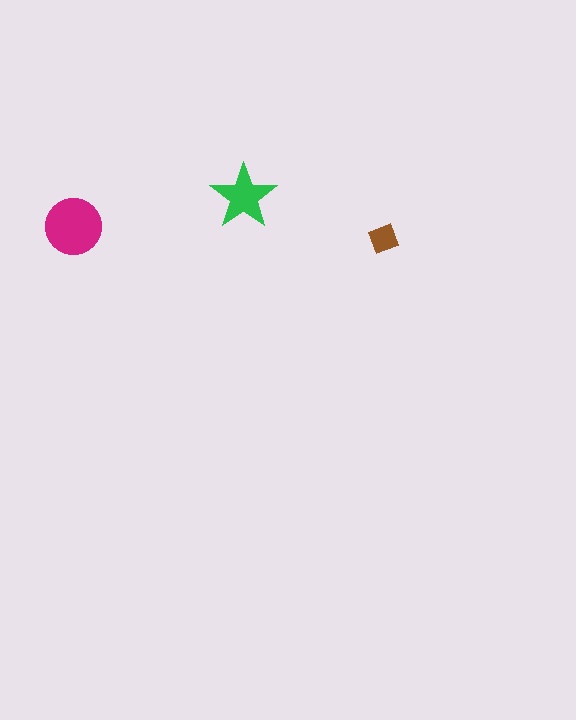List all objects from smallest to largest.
The brown diamond, the green star, the magenta circle.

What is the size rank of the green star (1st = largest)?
2nd.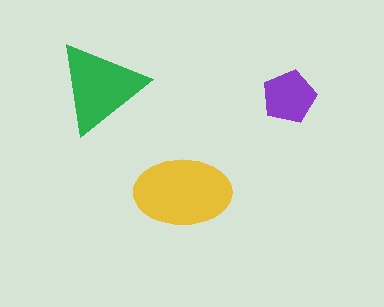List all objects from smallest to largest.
The purple pentagon, the green triangle, the yellow ellipse.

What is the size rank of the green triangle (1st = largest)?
2nd.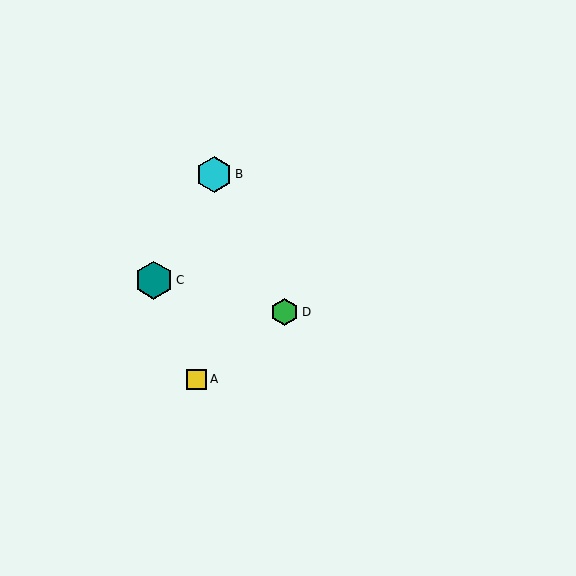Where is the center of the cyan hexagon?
The center of the cyan hexagon is at (214, 174).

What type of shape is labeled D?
Shape D is a green hexagon.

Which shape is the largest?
The teal hexagon (labeled C) is the largest.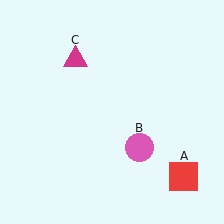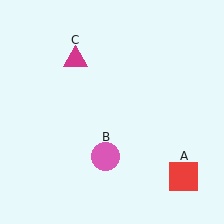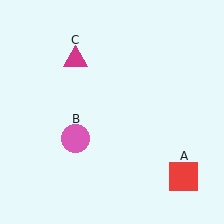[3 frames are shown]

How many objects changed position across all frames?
1 object changed position: pink circle (object B).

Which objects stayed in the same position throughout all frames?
Red square (object A) and magenta triangle (object C) remained stationary.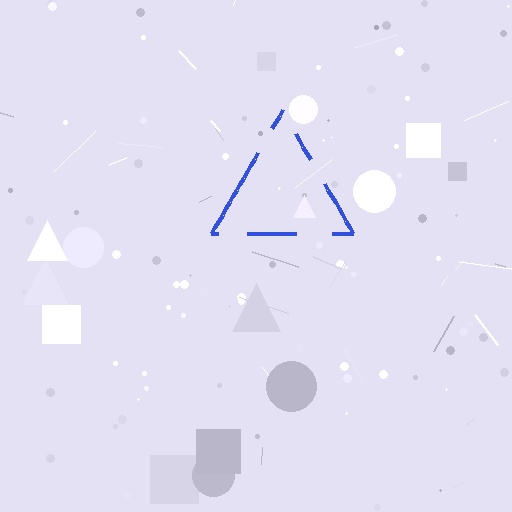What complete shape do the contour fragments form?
The contour fragments form a triangle.